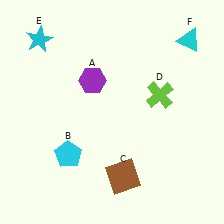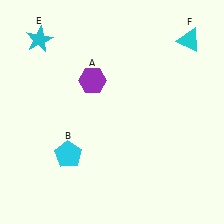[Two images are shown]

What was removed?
The brown square (C), the lime cross (D) were removed in Image 2.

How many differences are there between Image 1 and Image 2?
There are 2 differences between the two images.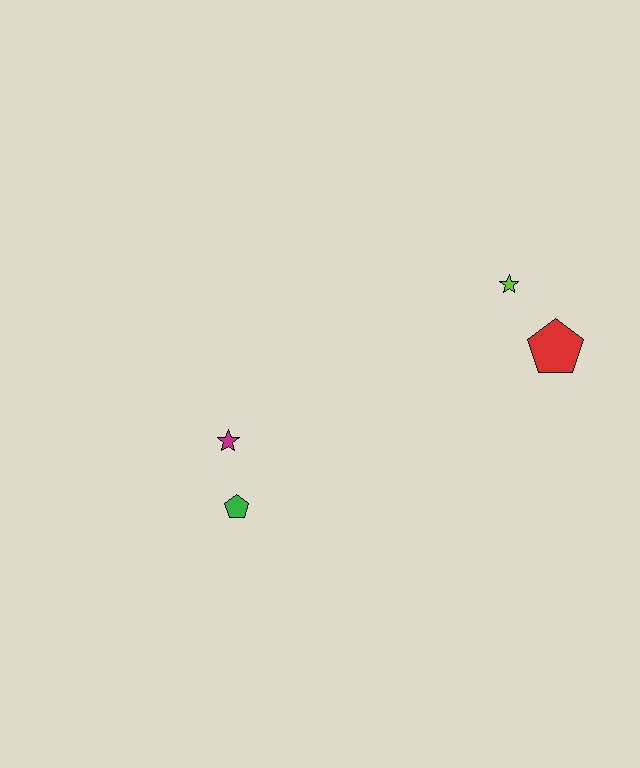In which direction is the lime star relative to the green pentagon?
The lime star is to the right of the green pentagon.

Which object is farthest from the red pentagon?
The green pentagon is farthest from the red pentagon.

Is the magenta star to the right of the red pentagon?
No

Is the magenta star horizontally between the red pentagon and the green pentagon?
No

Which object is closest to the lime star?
The red pentagon is closest to the lime star.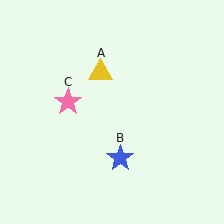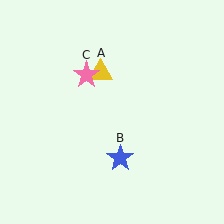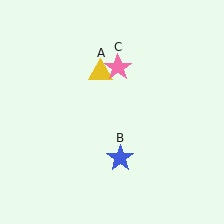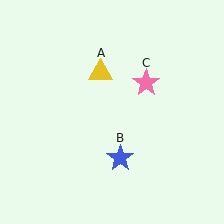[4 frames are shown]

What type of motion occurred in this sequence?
The pink star (object C) rotated clockwise around the center of the scene.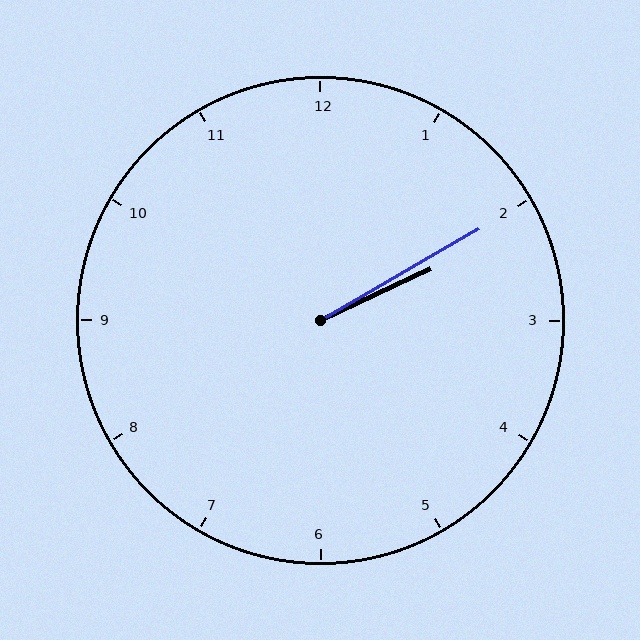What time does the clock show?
2:10.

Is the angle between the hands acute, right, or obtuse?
It is acute.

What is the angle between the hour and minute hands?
Approximately 5 degrees.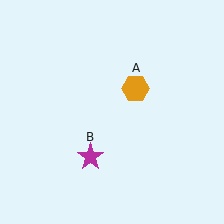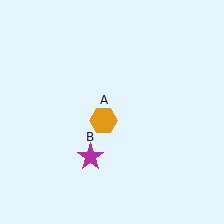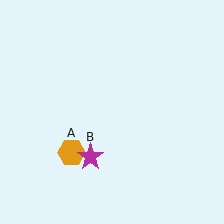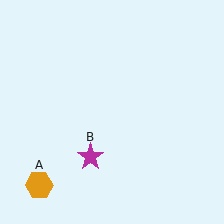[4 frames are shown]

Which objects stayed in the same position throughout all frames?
Magenta star (object B) remained stationary.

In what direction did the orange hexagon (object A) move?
The orange hexagon (object A) moved down and to the left.